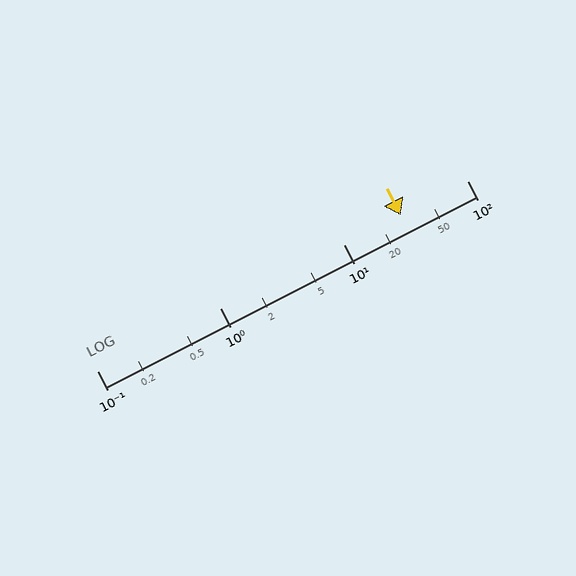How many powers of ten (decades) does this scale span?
The scale spans 3 decades, from 0.1 to 100.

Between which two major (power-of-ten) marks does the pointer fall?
The pointer is between 10 and 100.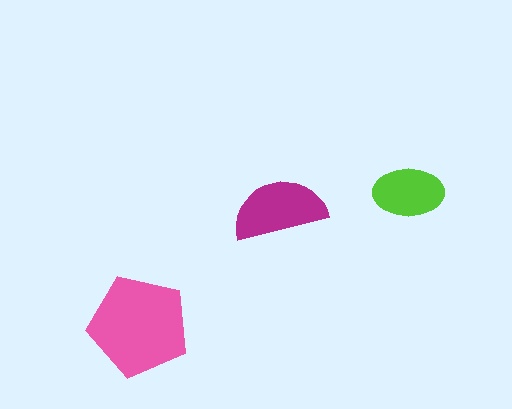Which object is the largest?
The pink pentagon.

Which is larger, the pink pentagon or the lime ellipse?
The pink pentagon.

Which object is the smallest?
The lime ellipse.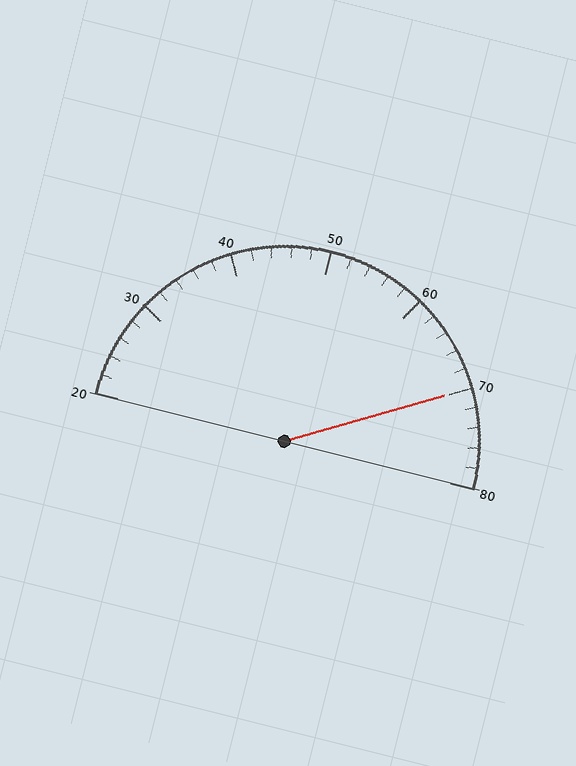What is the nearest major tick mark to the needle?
The nearest major tick mark is 70.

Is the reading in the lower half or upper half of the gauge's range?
The reading is in the upper half of the range (20 to 80).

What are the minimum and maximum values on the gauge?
The gauge ranges from 20 to 80.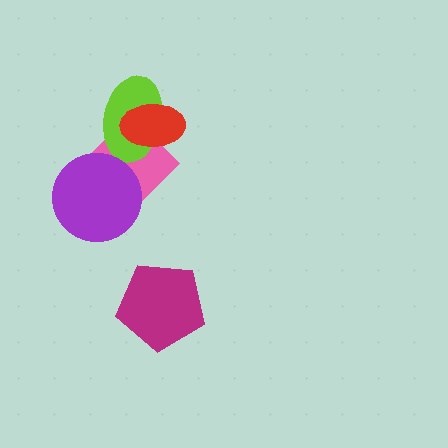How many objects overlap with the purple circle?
1 object overlaps with the purple circle.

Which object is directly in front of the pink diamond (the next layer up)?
The lime ellipse is directly in front of the pink diamond.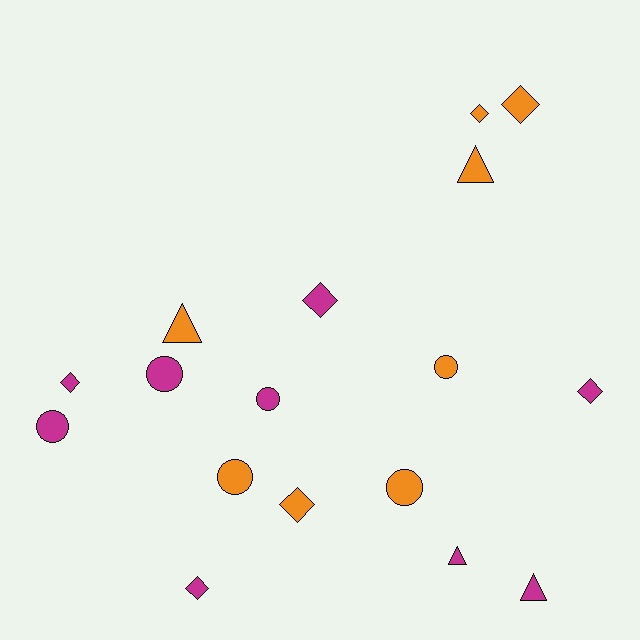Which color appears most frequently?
Magenta, with 9 objects.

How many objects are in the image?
There are 17 objects.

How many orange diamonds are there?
There are 3 orange diamonds.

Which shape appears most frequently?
Diamond, with 7 objects.